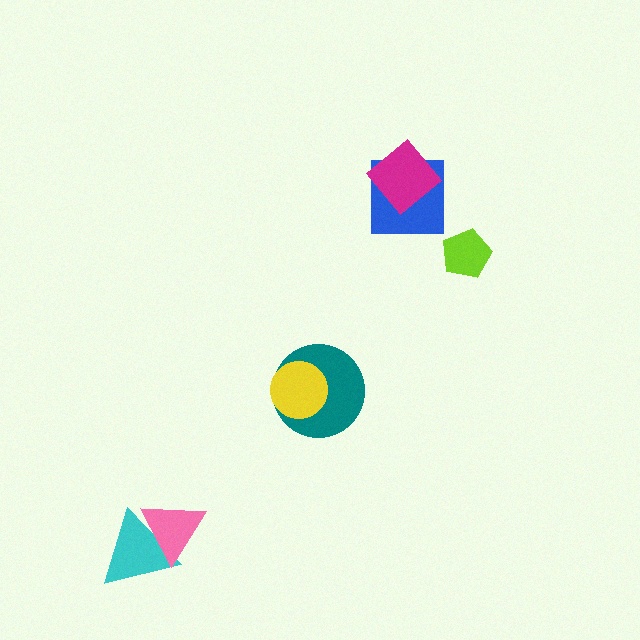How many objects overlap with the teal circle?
1 object overlaps with the teal circle.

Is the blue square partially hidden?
Yes, it is partially covered by another shape.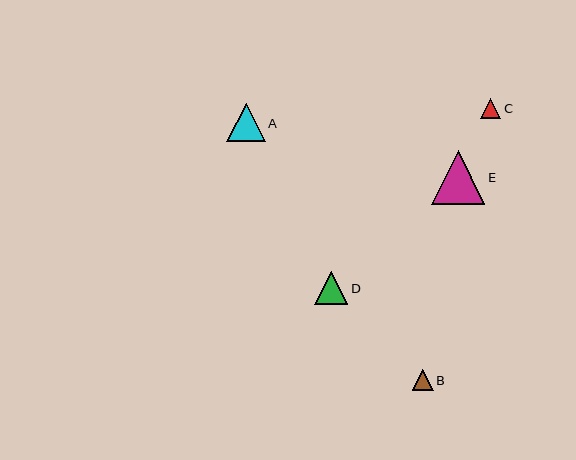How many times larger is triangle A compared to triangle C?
Triangle A is approximately 1.9 times the size of triangle C.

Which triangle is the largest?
Triangle E is the largest with a size of approximately 53 pixels.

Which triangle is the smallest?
Triangle C is the smallest with a size of approximately 20 pixels.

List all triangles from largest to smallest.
From largest to smallest: E, A, D, B, C.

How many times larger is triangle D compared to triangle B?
Triangle D is approximately 1.6 times the size of triangle B.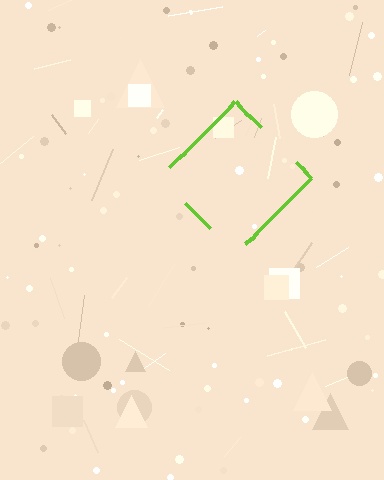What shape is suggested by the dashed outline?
The dashed outline suggests a diamond.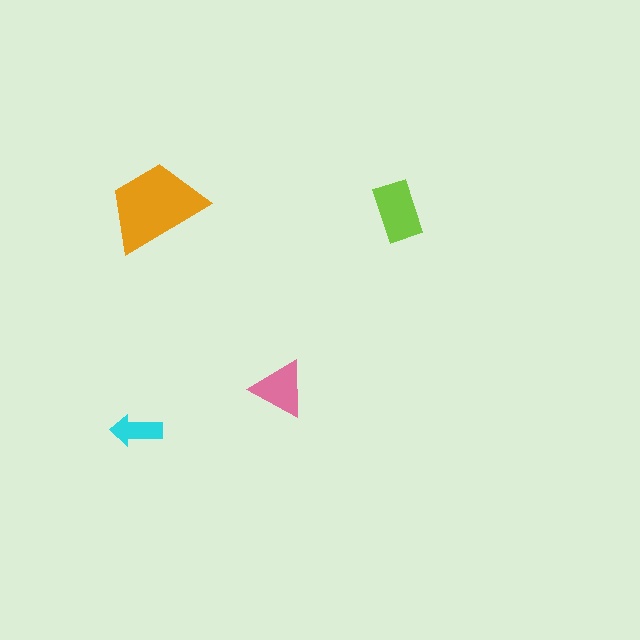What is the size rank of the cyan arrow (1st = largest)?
4th.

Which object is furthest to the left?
The cyan arrow is leftmost.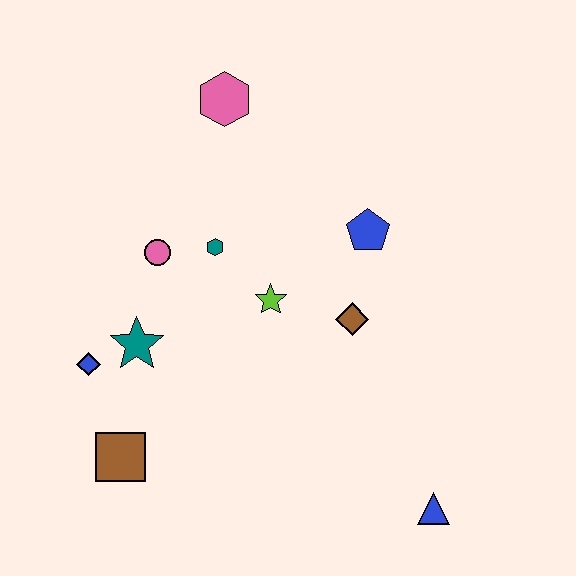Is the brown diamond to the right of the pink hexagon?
Yes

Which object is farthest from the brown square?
The pink hexagon is farthest from the brown square.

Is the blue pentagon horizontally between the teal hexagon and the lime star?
No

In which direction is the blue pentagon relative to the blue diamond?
The blue pentagon is to the right of the blue diamond.